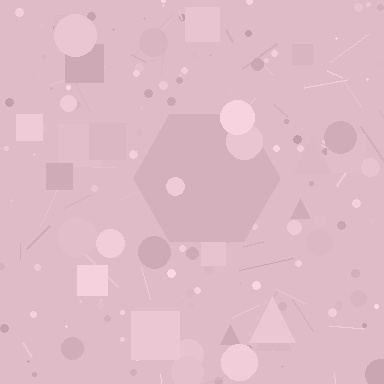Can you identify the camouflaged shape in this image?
The camouflaged shape is a hexagon.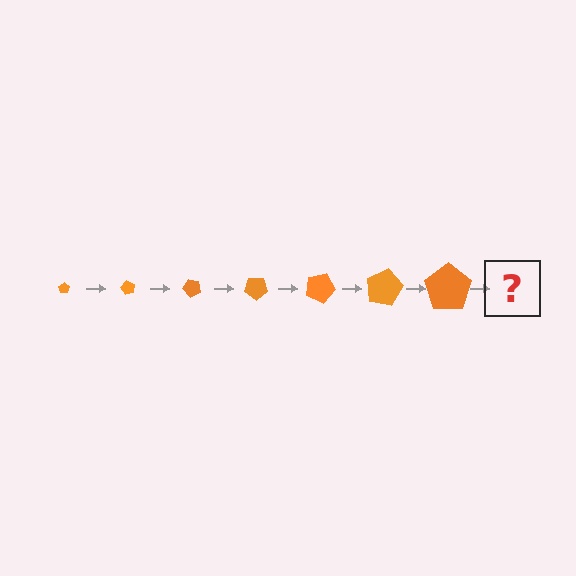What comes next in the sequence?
The next element should be a pentagon, larger than the previous one and rotated 420 degrees from the start.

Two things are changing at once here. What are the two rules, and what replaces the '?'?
The two rules are that the pentagon grows larger each step and it rotates 60 degrees each step. The '?' should be a pentagon, larger than the previous one and rotated 420 degrees from the start.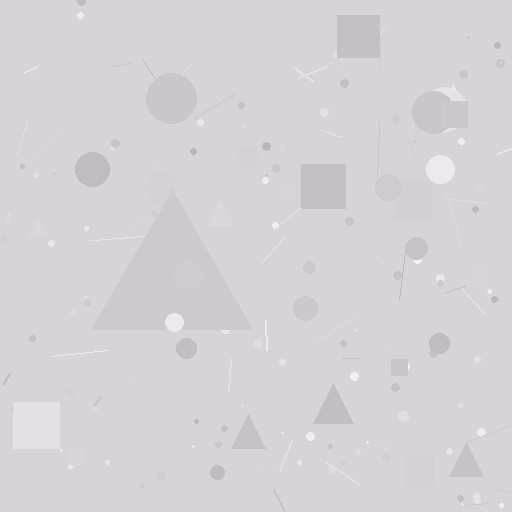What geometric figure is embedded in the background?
A triangle is embedded in the background.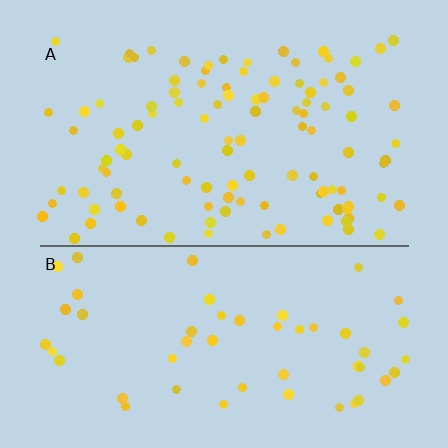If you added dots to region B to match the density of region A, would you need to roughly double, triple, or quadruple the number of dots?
Approximately double.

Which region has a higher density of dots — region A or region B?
A (the top).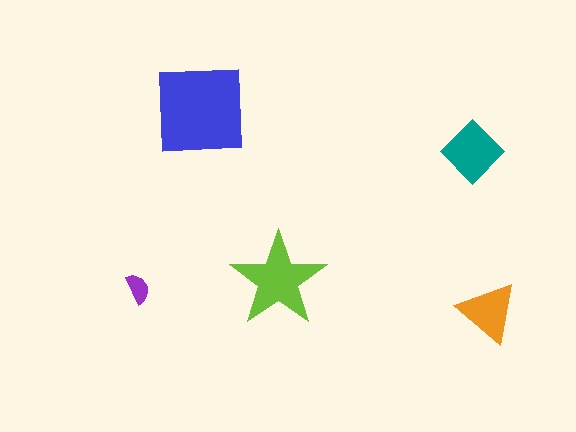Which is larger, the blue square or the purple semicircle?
The blue square.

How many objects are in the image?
There are 5 objects in the image.